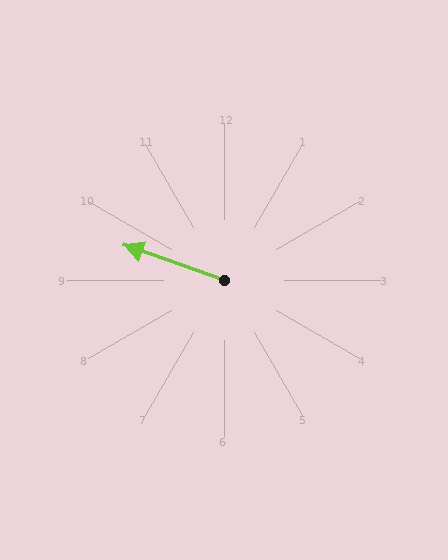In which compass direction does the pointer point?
West.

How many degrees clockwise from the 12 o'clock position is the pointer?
Approximately 289 degrees.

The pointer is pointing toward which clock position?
Roughly 10 o'clock.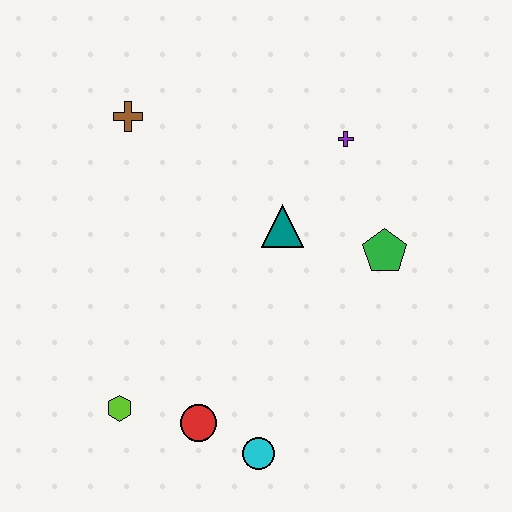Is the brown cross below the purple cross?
No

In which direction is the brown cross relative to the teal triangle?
The brown cross is to the left of the teal triangle.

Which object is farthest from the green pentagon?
The lime hexagon is farthest from the green pentagon.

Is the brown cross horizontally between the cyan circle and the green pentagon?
No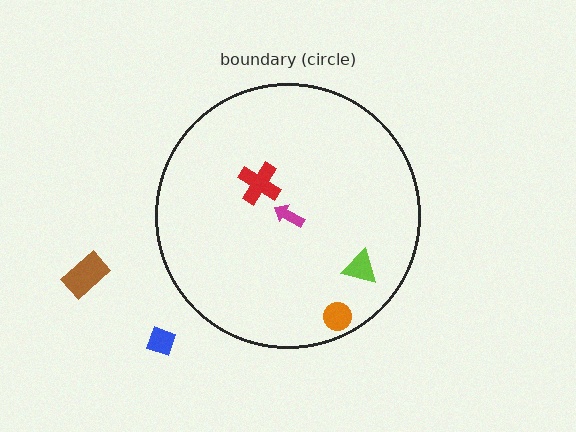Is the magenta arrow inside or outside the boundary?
Inside.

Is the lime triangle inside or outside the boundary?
Inside.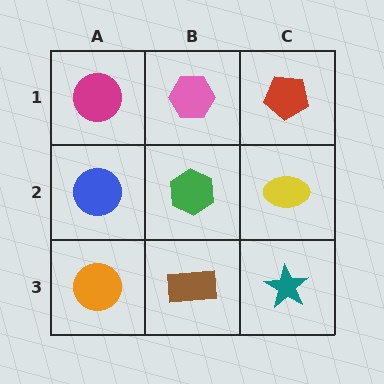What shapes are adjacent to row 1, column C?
A yellow ellipse (row 2, column C), a pink hexagon (row 1, column B).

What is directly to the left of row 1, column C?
A pink hexagon.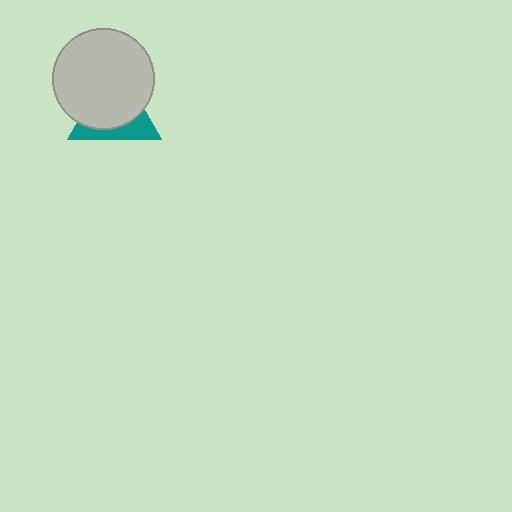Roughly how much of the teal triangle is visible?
A small part of it is visible (roughly 34%).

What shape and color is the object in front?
The object in front is a light gray circle.